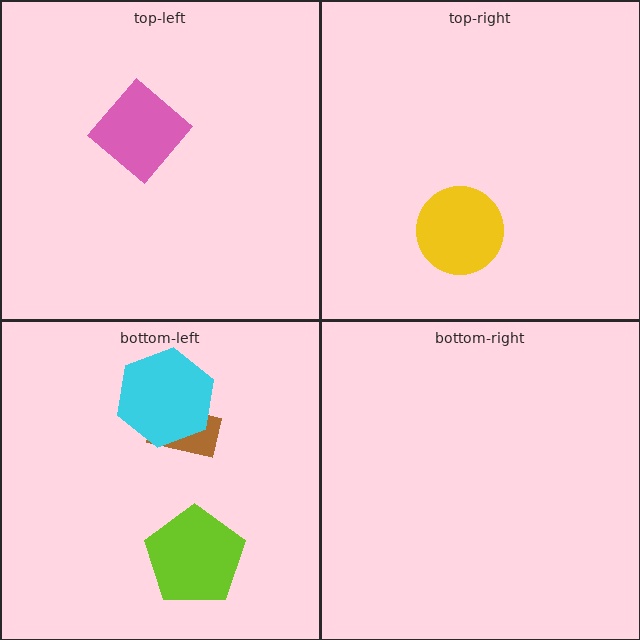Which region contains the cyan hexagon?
The bottom-left region.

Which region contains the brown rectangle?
The bottom-left region.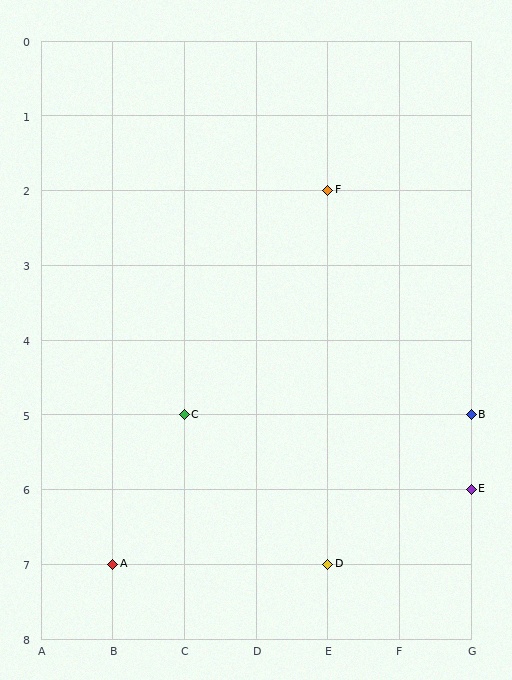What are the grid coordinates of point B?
Point B is at grid coordinates (G, 5).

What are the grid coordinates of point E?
Point E is at grid coordinates (G, 6).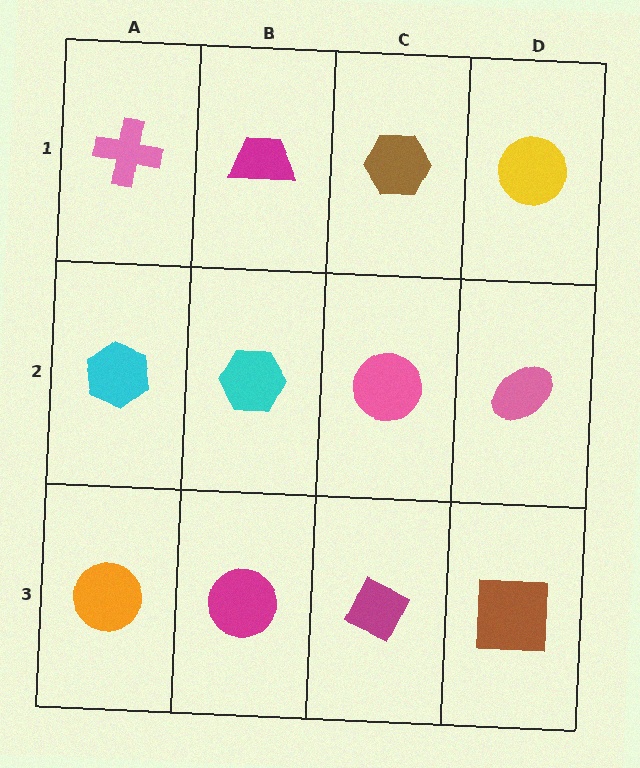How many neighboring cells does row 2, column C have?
4.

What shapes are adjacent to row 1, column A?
A cyan hexagon (row 2, column A), a magenta trapezoid (row 1, column B).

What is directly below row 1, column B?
A cyan hexagon.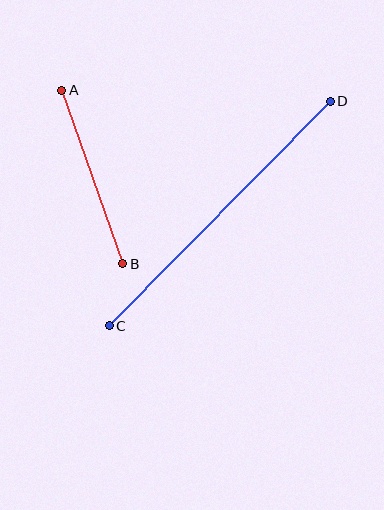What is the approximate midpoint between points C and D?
The midpoint is at approximately (220, 213) pixels.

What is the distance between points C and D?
The distance is approximately 315 pixels.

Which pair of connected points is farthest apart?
Points C and D are farthest apart.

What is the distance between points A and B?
The distance is approximately 184 pixels.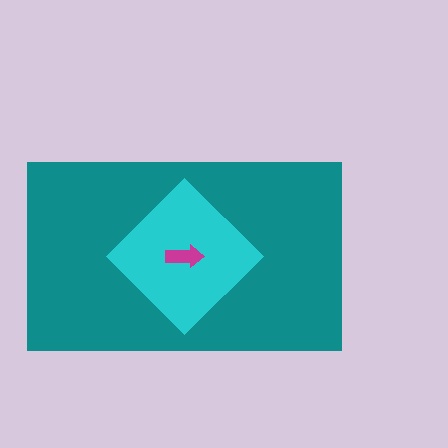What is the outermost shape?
The teal rectangle.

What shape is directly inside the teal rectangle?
The cyan diamond.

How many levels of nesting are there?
3.